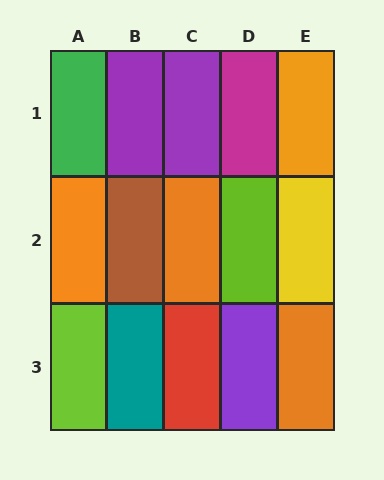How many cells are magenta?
1 cell is magenta.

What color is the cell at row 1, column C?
Purple.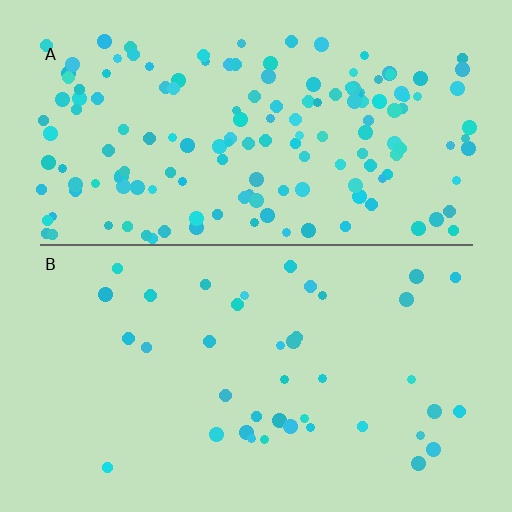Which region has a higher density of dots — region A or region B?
A (the top).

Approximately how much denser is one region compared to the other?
Approximately 4.0× — region A over region B.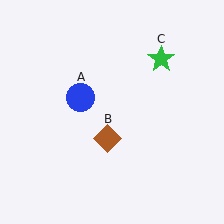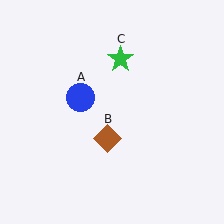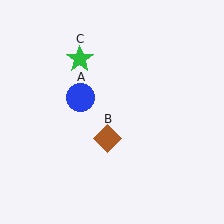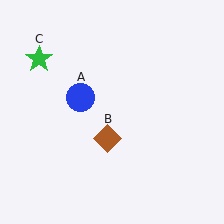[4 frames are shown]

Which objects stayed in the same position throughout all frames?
Blue circle (object A) and brown diamond (object B) remained stationary.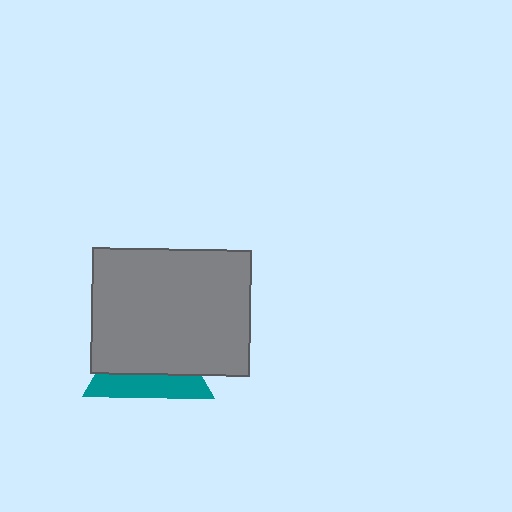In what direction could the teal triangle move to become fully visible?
The teal triangle could move down. That would shift it out from behind the gray rectangle entirely.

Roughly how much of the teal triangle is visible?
A small part of it is visible (roughly 35%).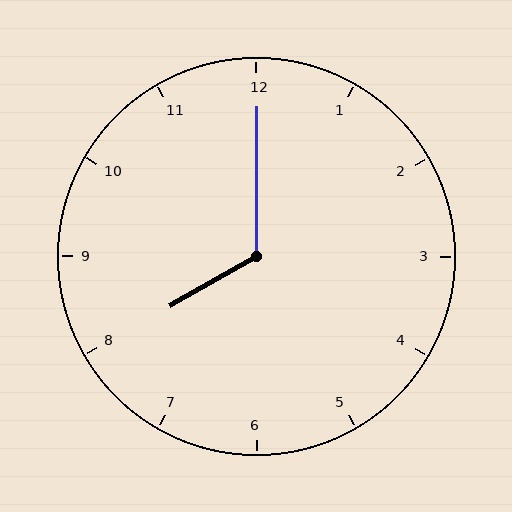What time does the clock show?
8:00.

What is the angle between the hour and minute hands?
Approximately 120 degrees.